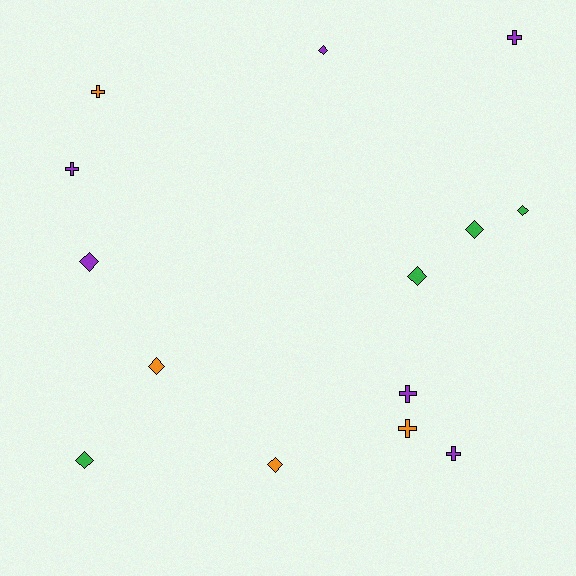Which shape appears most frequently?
Diamond, with 8 objects.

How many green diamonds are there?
There are 4 green diamonds.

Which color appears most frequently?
Purple, with 6 objects.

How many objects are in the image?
There are 14 objects.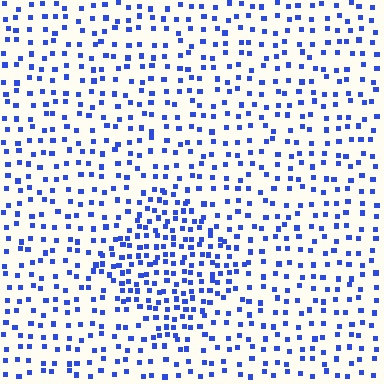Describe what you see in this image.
The image contains small blue elements arranged at two different densities. A diamond-shaped region is visible where the elements are more densely packed than the surrounding area.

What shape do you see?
I see a diamond.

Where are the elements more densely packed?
The elements are more densely packed inside the diamond boundary.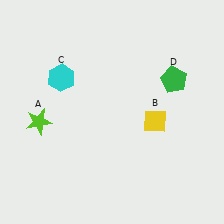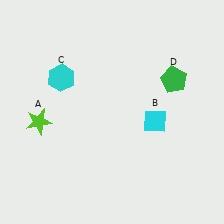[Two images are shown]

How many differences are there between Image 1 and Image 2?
There is 1 difference between the two images.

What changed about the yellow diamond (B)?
In Image 1, B is yellow. In Image 2, it changed to cyan.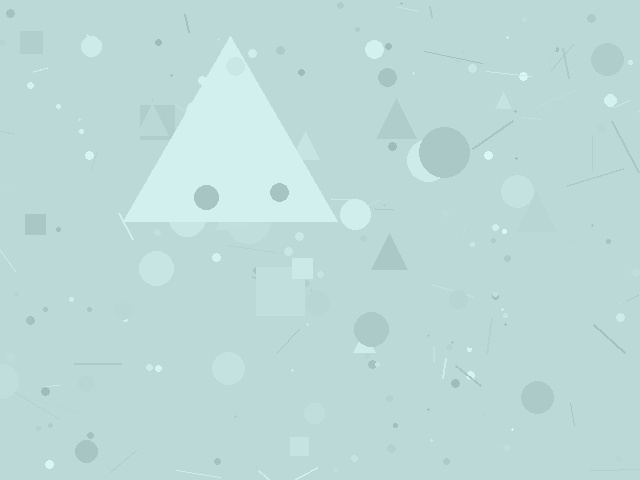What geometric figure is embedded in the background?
A triangle is embedded in the background.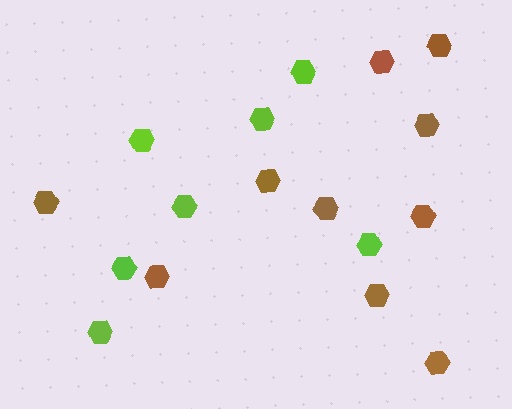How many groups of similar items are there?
There are 2 groups: one group of brown hexagons (10) and one group of lime hexagons (7).